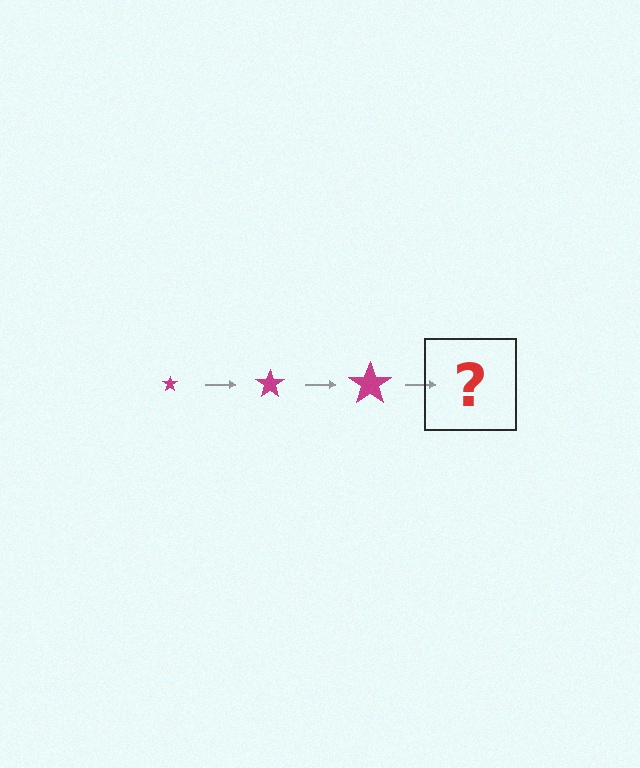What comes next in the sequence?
The next element should be a magenta star, larger than the previous one.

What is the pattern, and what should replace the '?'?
The pattern is that the star gets progressively larger each step. The '?' should be a magenta star, larger than the previous one.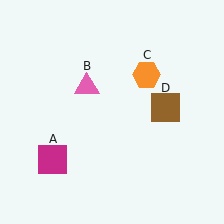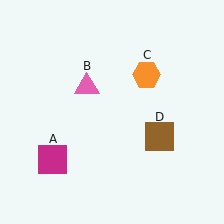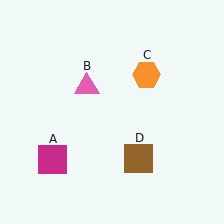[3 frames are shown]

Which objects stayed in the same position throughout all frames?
Magenta square (object A) and pink triangle (object B) and orange hexagon (object C) remained stationary.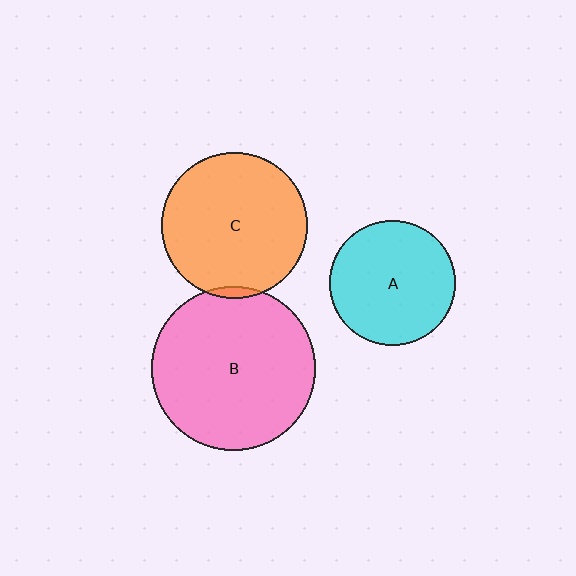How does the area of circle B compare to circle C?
Approximately 1.3 times.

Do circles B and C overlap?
Yes.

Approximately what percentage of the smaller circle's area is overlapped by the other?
Approximately 5%.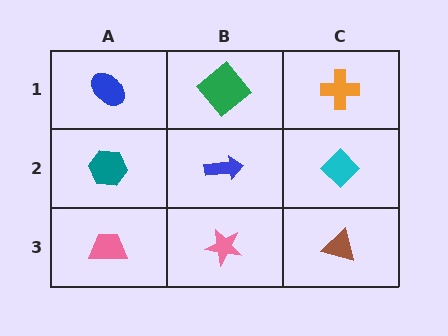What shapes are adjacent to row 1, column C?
A cyan diamond (row 2, column C), a green diamond (row 1, column B).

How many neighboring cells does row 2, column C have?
3.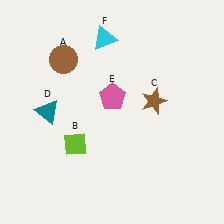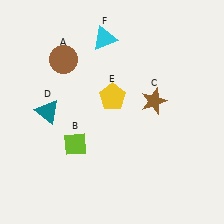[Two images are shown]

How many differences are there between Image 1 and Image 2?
There is 1 difference between the two images.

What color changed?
The pentagon (E) changed from pink in Image 1 to yellow in Image 2.